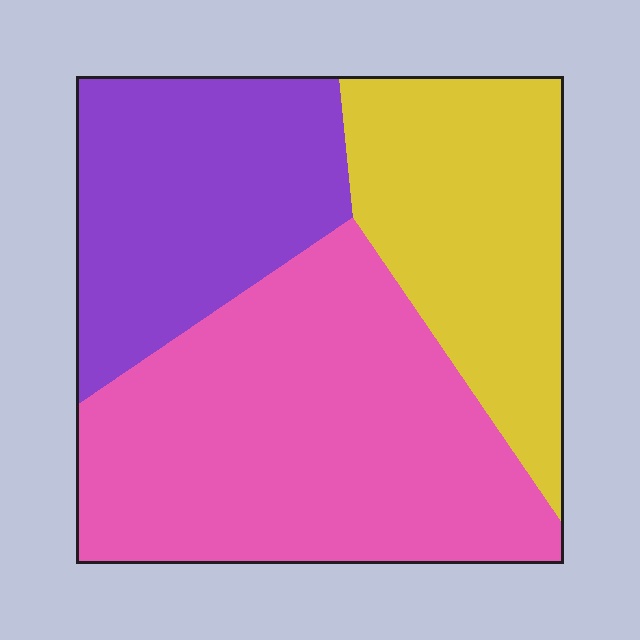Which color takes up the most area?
Pink, at roughly 45%.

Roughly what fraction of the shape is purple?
Purple covers roughly 25% of the shape.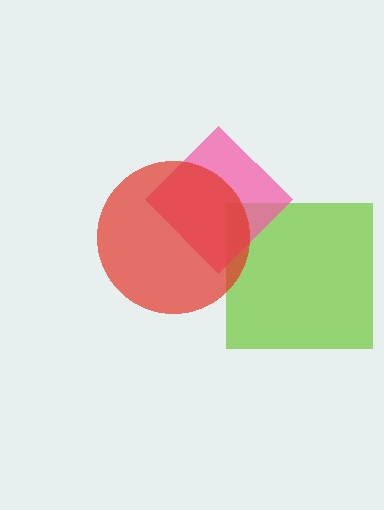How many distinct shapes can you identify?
There are 3 distinct shapes: a lime square, a pink diamond, a red circle.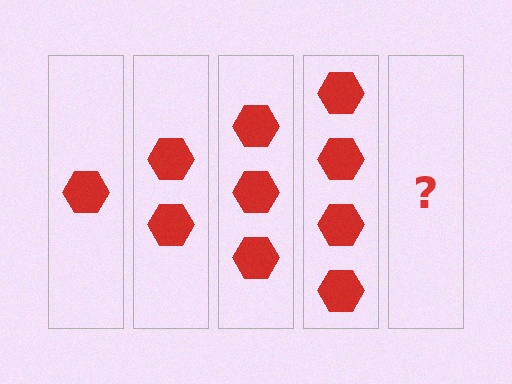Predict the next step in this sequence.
The next step is 5 hexagons.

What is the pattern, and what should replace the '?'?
The pattern is that each step adds one more hexagon. The '?' should be 5 hexagons.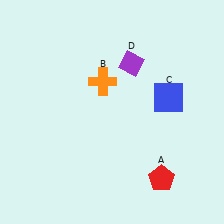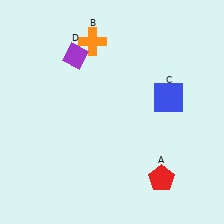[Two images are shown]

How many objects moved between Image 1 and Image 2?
2 objects moved between the two images.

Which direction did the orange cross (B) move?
The orange cross (B) moved up.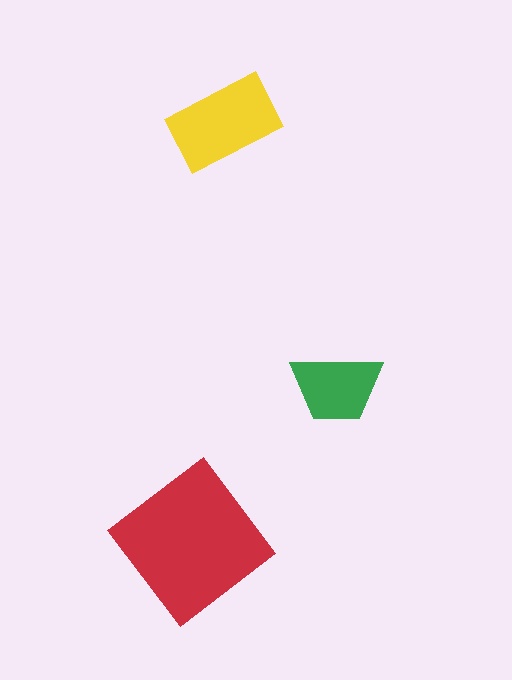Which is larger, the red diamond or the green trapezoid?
The red diamond.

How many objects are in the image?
There are 3 objects in the image.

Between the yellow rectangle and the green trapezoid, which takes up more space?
The yellow rectangle.